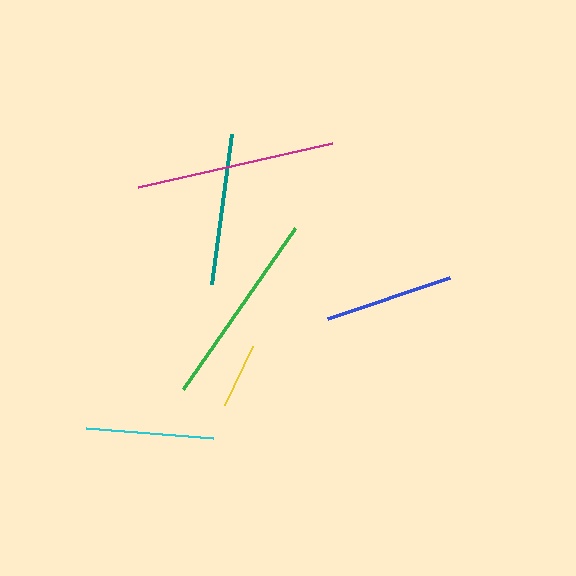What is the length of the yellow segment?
The yellow segment is approximately 65 pixels long.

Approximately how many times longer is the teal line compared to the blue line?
The teal line is approximately 1.2 times the length of the blue line.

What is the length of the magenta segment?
The magenta segment is approximately 200 pixels long.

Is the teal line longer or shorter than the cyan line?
The teal line is longer than the cyan line.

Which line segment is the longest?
The magenta line is the longest at approximately 200 pixels.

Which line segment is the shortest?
The yellow line is the shortest at approximately 65 pixels.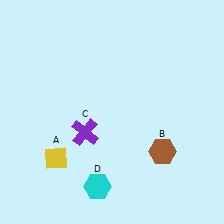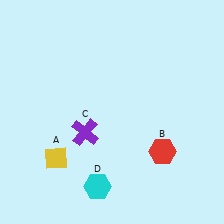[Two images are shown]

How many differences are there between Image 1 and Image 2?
There is 1 difference between the two images.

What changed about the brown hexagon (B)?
In Image 1, B is brown. In Image 2, it changed to red.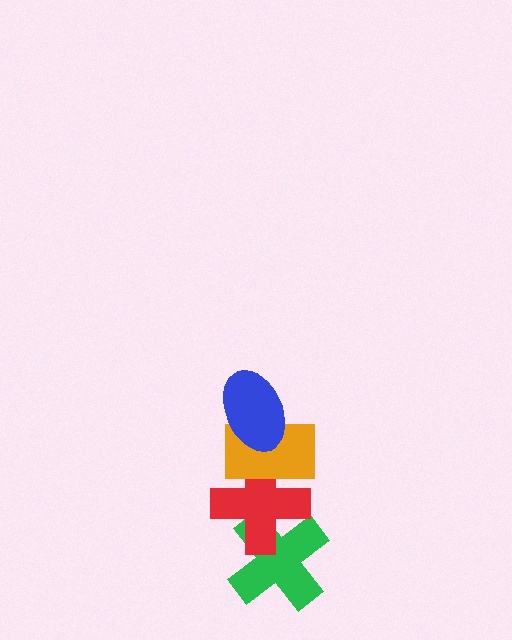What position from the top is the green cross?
The green cross is 4th from the top.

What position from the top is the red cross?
The red cross is 3rd from the top.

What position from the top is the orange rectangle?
The orange rectangle is 2nd from the top.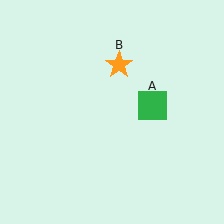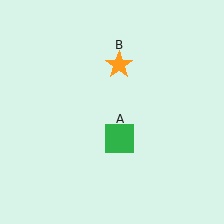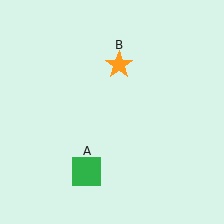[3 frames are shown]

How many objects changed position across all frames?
1 object changed position: green square (object A).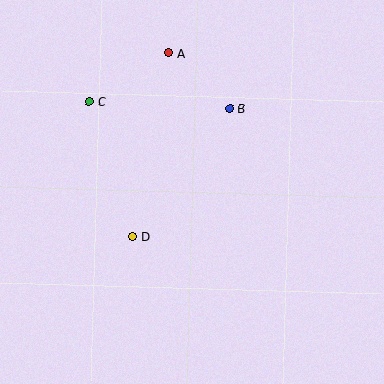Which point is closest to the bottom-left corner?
Point D is closest to the bottom-left corner.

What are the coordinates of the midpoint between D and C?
The midpoint between D and C is at (111, 169).